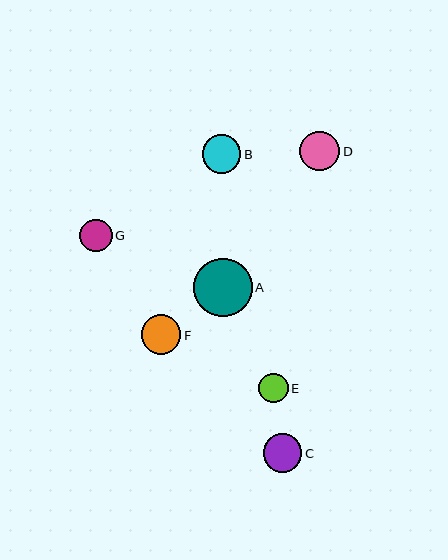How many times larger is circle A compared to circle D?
Circle A is approximately 1.5 times the size of circle D.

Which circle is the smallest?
Circle E is the smallest with a size of approximately 29 pixels.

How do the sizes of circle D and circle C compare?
Circle D and circle C are approximately the same size.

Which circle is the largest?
Circle A is the largest with a size of approximately 58 pixels.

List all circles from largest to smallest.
From largest to smallest: A, D, F, B, C, G, E.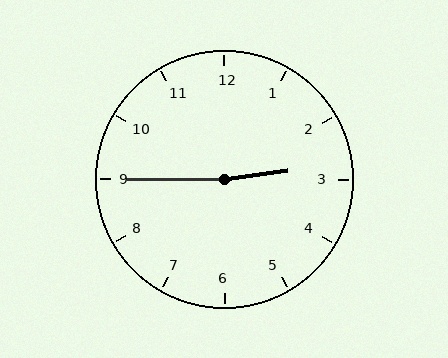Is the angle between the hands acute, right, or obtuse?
It is obtuse.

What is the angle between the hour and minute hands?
Approximately 172 degrees.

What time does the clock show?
2:45.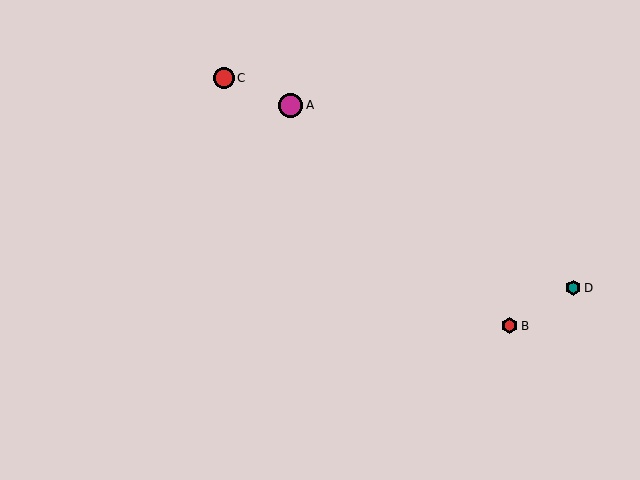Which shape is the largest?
The magenta circle (labeled A) is the largest.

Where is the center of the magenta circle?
The center of the magenta circle is at (291, 105).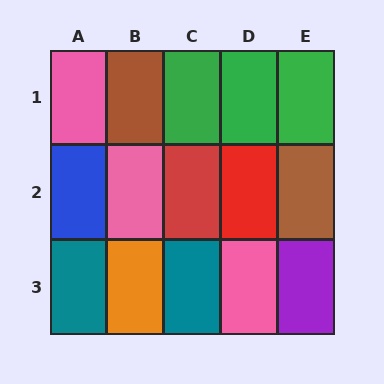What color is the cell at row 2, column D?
Red.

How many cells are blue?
1 cell is blue.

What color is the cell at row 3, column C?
Teal.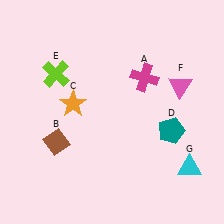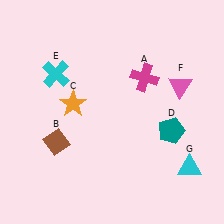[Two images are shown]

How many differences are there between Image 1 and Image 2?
There is 1 difference between the two images.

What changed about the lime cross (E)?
In Image 1, E is lime. In Image 2, it changed to cyan.